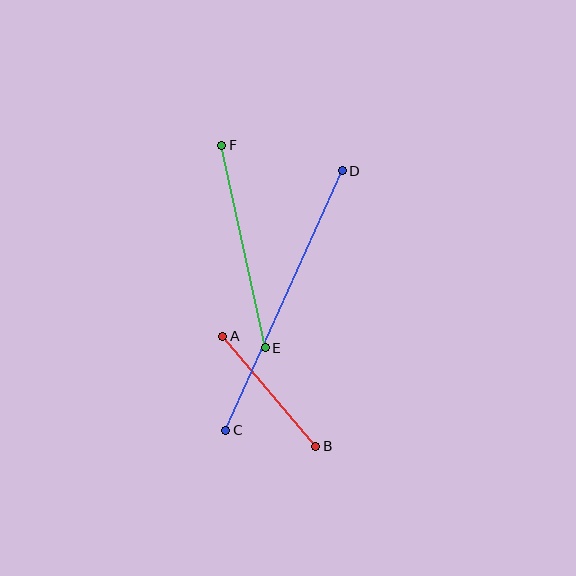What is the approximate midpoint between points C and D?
The midpoint is at approximately (284, 301) pixels.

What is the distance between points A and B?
The distance is approximately 144 pixels.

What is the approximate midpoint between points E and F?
The midpoint is at approximately (244, 246) pixels.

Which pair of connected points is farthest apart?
Points C and D are farthest apart.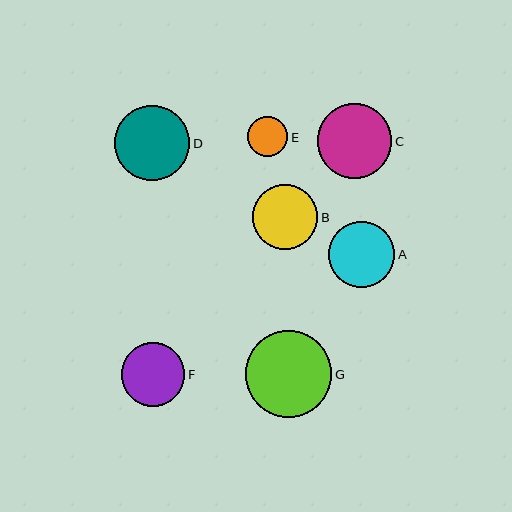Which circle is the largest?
Circle G is the largest with a size of approximately 87 pixels.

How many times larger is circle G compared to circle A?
Circle G is approximately 1.3 times the size of circle A.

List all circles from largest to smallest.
From largest to smallest: G, D, C, A, B, F, E.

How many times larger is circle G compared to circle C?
Circle G is approximately 1.2 times the size of circle C.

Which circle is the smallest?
Circle E is the smallest with a size of approximately 40 pixels.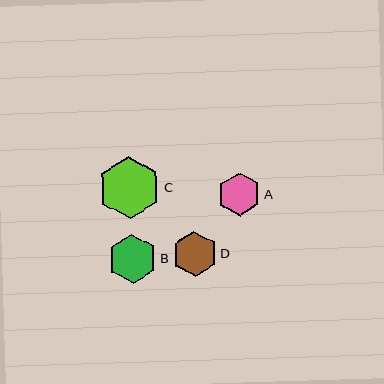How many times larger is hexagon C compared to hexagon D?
Hexagon C is approximately 1.4 times the size of hexagon D.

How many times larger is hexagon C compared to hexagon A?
Hexagon C is approximately 1.5 times the size of hexagon A.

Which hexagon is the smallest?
Hexagon A is the smallest with a size of approximately 43 pixels.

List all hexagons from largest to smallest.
From largest to smallest: C, B, D, A.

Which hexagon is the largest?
Hexagon C is the largest with a size of approximately 62 pixels.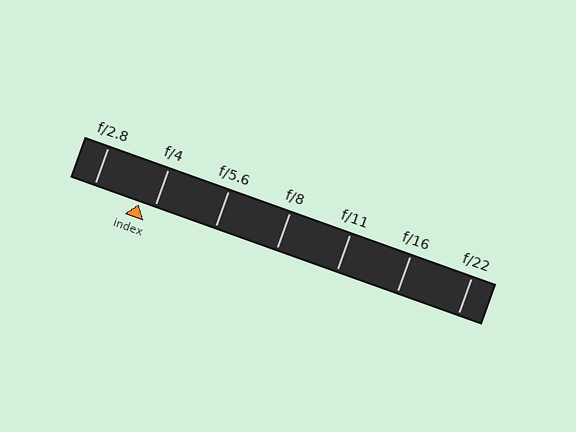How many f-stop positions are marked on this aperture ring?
There are 7 f-stop positions marked.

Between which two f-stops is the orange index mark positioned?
The index mark is between f/2.8 and f/4.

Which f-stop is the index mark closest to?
The index mark is closest to f/4.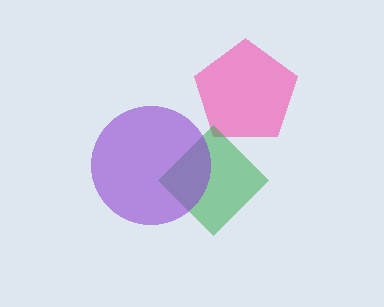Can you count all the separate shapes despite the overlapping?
Yes, there are 3 separate shapes.